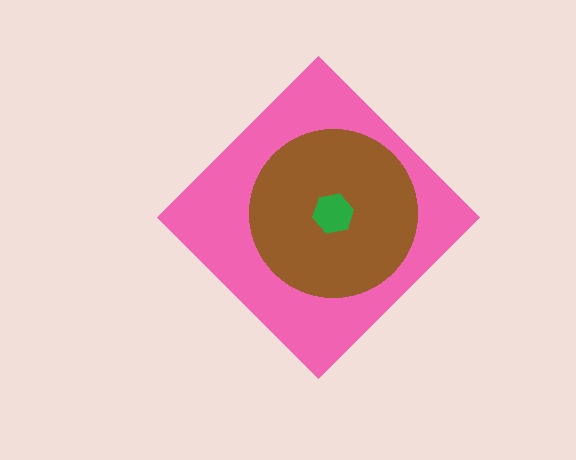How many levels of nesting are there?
3.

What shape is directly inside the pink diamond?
The brown circle.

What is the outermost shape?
The pink diamond.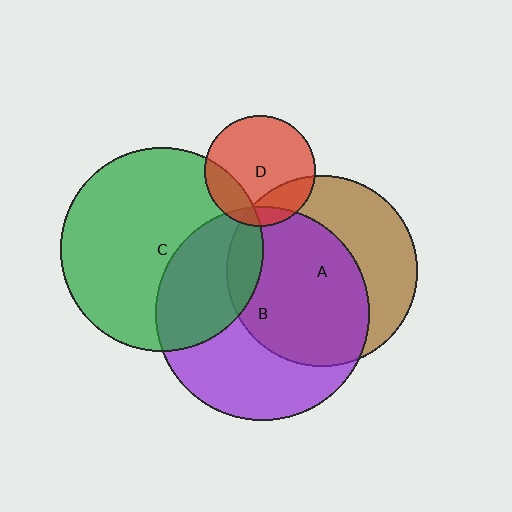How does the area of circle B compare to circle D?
Approximately 3.7 times.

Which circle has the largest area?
Circle B (purple).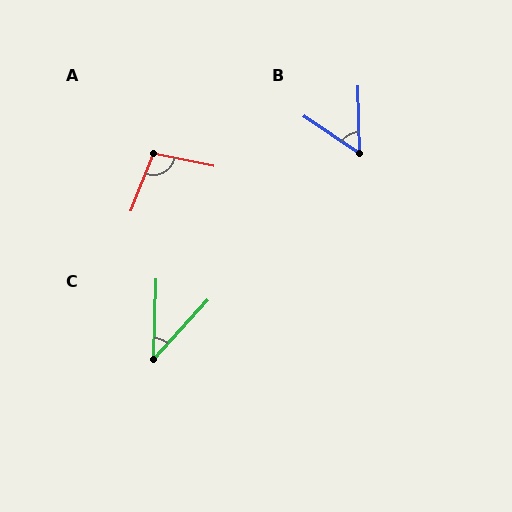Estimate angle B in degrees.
Approximately 55 degrees.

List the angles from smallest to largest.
C (40°), B (55°), A (100°).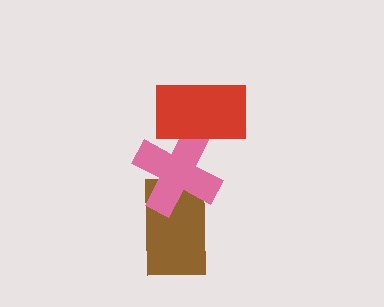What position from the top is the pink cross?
The pink cross is 2nd from the top.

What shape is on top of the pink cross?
The red rectangle is on top of the pink cross.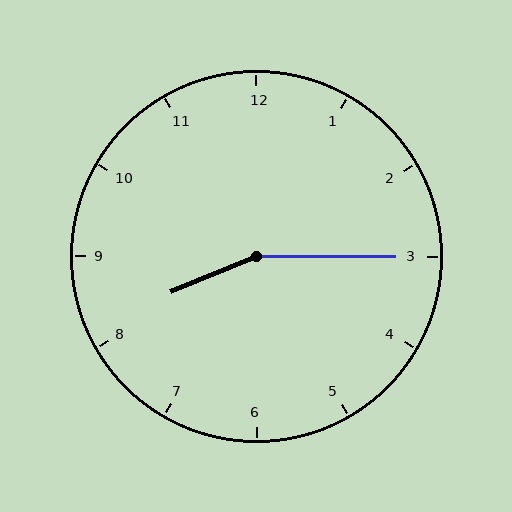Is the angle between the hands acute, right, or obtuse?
It is obtuse.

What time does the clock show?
8:15.